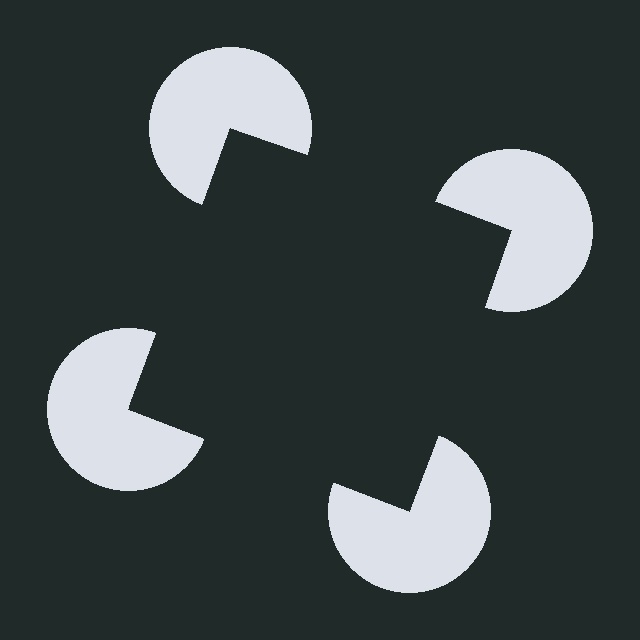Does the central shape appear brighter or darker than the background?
It typically appears slightly darker than the background, even though no actual brightness change is drawn.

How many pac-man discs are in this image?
There are 4 — one at each vertex of the illusory square.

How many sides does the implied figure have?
4 sides.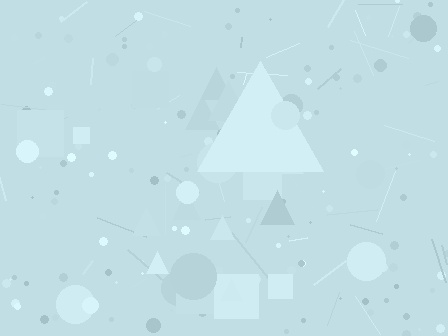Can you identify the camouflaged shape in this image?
The camouflaged shape is a triangle.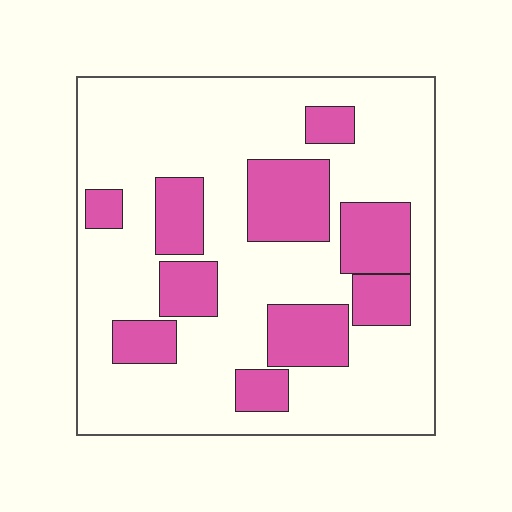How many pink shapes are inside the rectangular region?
10.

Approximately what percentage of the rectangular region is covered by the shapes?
Approximately 30%.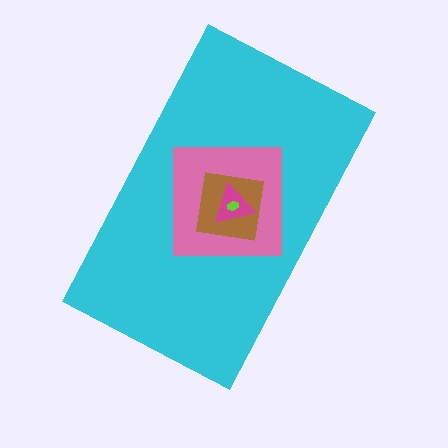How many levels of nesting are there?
5.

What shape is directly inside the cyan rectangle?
The pink square.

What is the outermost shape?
The cyan rectangle.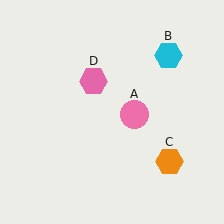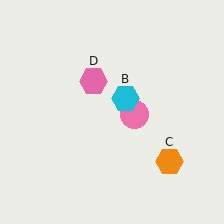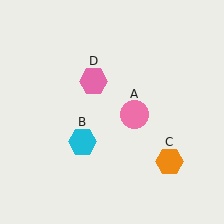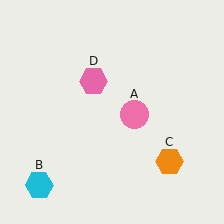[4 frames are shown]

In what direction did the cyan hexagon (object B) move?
The cyan hexagon (object B) moved down and to the left.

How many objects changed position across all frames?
1 object changed position: cyan hexagon (object B).